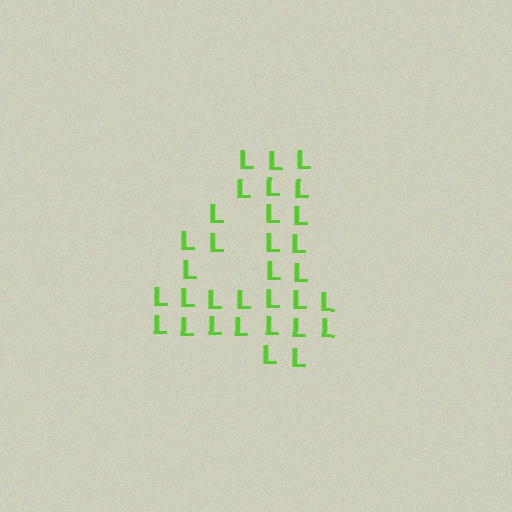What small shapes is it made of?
It is made of small letter L's.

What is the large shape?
The large shape is the digit 4.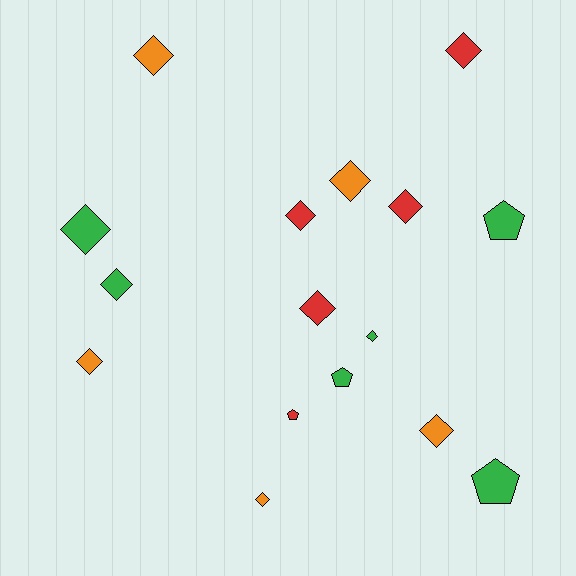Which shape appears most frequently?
Diamond, with 12 objects.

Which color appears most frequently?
Green, with 6 objects.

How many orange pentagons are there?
There are no orange pentagons.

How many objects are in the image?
There are 16 objects.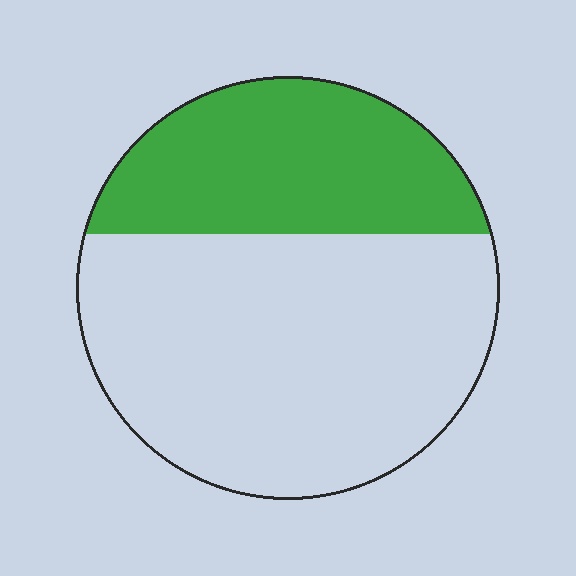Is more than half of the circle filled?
No.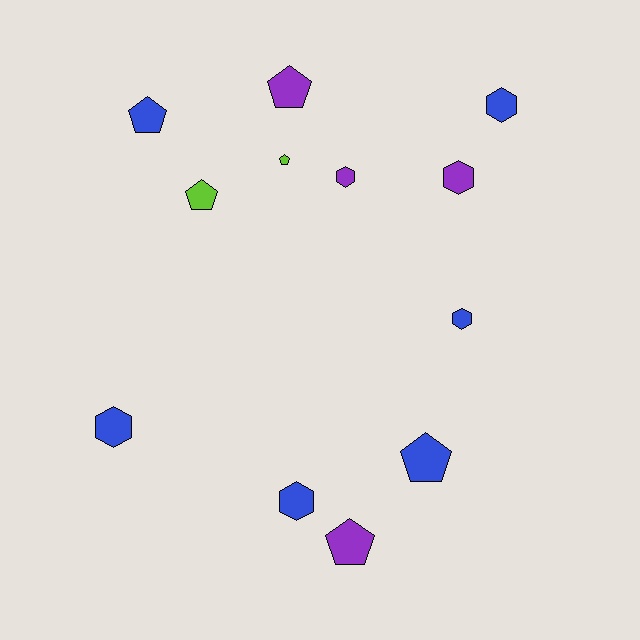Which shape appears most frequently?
Hexagon, with 6 objects.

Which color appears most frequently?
Blue, with 6 objects.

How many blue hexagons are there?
There are 4 blue hexagons.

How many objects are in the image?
There are 12 objects.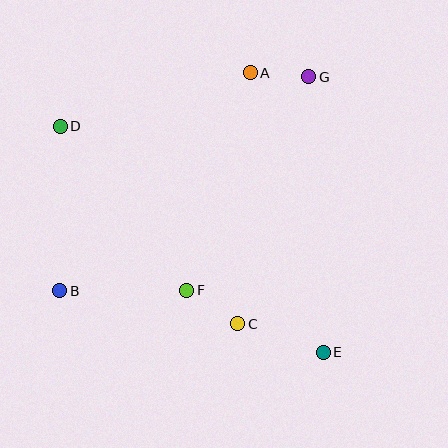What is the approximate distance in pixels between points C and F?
The distance between C and F is approximately 61 pixels.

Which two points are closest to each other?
Points A and G are closest to each other.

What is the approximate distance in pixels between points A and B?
The distance between A and B is approximately 289 pixels.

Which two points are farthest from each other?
Points D and E are farthest from each other.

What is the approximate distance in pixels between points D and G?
The distance between D and G is approximately 253 pixels.